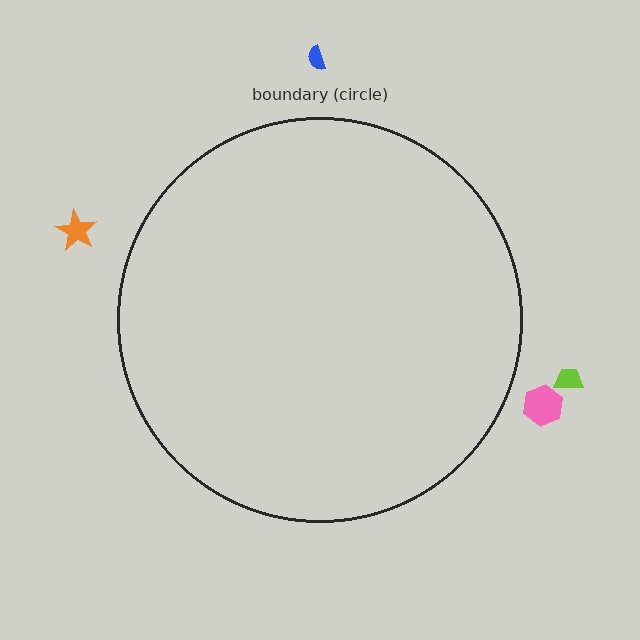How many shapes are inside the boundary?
0 inside, 4 outside.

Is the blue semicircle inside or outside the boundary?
Outside.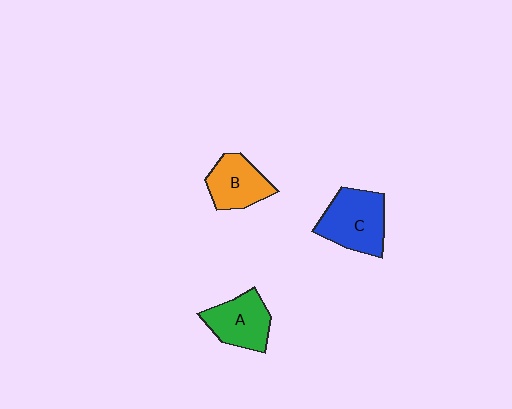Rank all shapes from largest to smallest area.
From largest to smallest: C (blue), A (green), B (orange).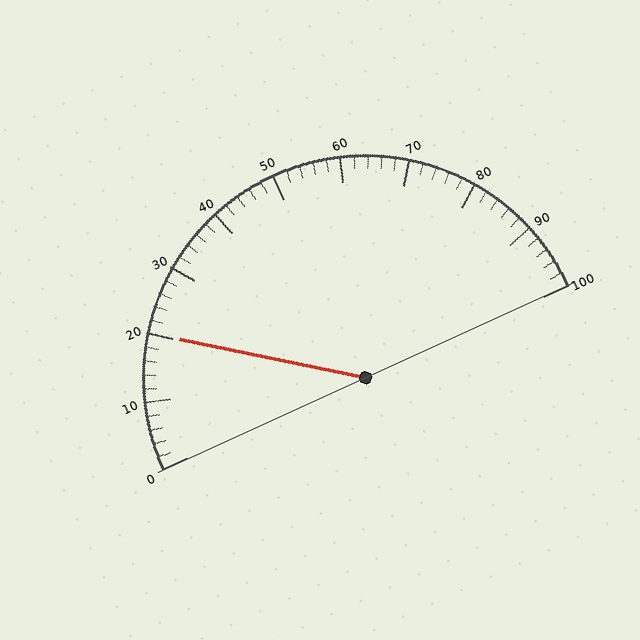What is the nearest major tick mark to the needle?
The nearest major tick mark is 20.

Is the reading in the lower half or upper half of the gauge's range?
The reading is in the lower half of the range (0 to 100).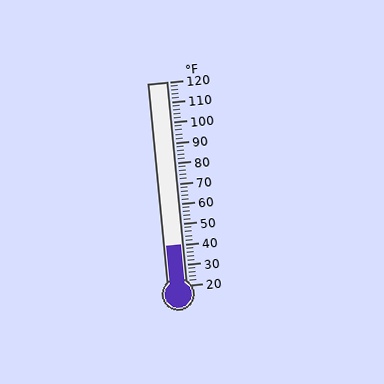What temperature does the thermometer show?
The thermometer shows approximately 40°F.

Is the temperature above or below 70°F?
The temperature is below 70°F.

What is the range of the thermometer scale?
The thermometer scale ranges from 20°F to 120°F.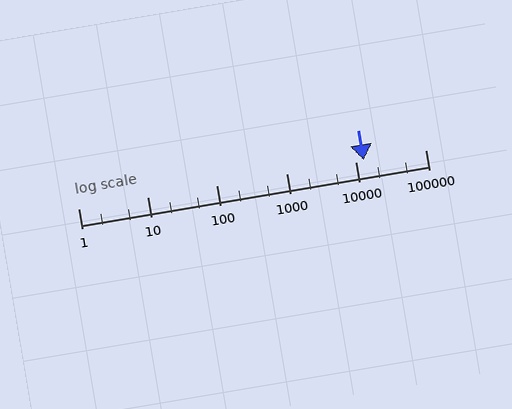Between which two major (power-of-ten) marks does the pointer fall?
The pointer is between 10000 and 100000.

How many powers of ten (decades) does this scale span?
The scale spans 5 decades, from 1 to 100000.